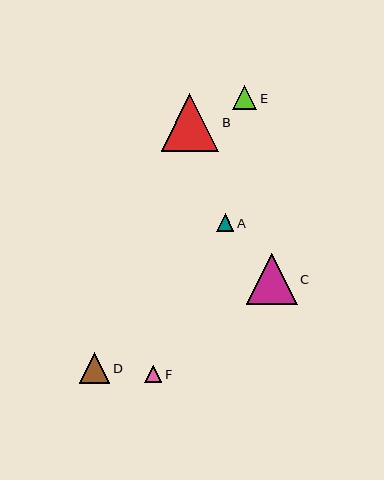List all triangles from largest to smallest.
From largest to smallest: B, C, D, E, A, F.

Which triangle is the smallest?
Triangle F is the smallest with a size of approximately 17 pixels.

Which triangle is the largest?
Triangle B is the largest with a size of approximately 57 pixels.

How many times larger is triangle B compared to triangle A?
Triangle B is approximately 3.2 times the size of triangle A.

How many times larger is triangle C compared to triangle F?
Triangle C is approximately 3.0 times the size of triangle F.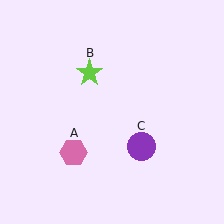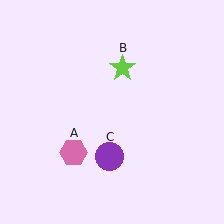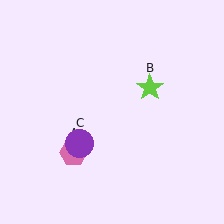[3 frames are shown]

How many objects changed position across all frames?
2 objects changed position: lime star (object B), purple circle (object C).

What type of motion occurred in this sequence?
The lime star (object B), purple circle (object C) rotated clockwise around the center of the scene.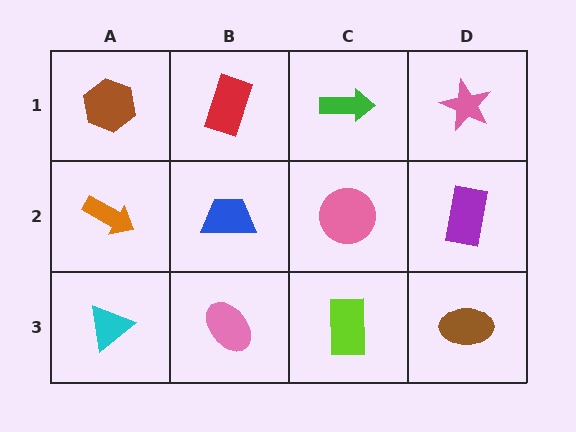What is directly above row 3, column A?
An orange arrow.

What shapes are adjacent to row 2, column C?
A green arrow (row 1, column C), a lime rectangle (row 3, column C), a blue trapezoid (row 2, column B), a purple rectangle (row 2, column D).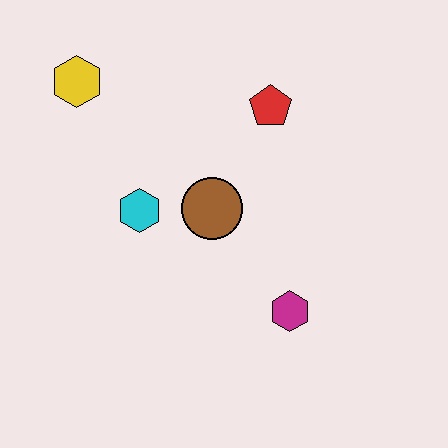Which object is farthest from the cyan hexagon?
The magenta hexagon is farthest from the cyan hexagon.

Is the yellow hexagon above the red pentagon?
Yes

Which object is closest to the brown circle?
The cyan hexagon is closest to the brown circle.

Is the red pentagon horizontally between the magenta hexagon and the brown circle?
Yes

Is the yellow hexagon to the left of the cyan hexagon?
Yes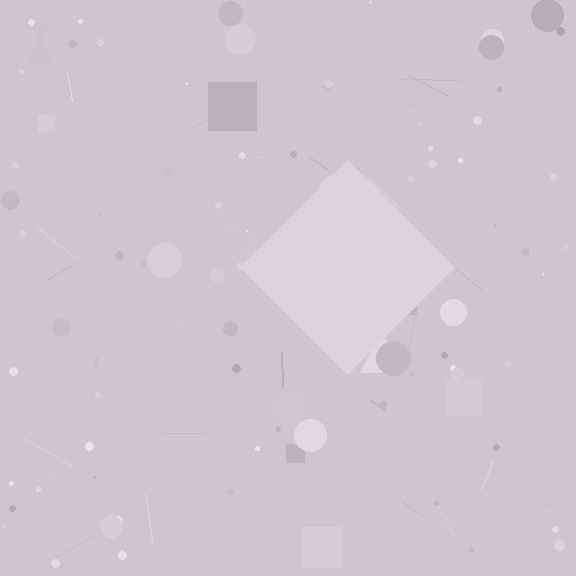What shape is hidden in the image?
A diamond is hidden in the image.